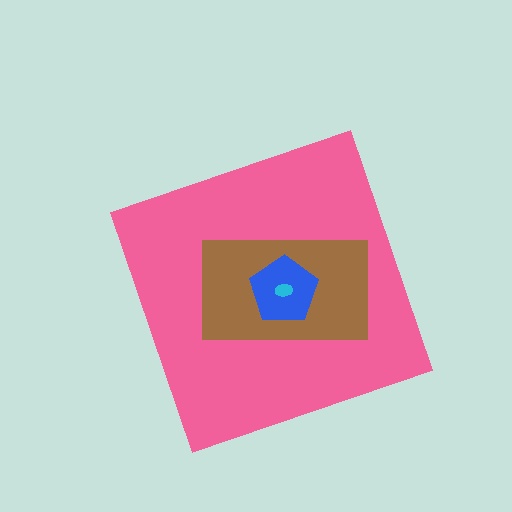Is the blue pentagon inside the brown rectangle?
Yes.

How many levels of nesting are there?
4.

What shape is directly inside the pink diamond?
The brown rectangle.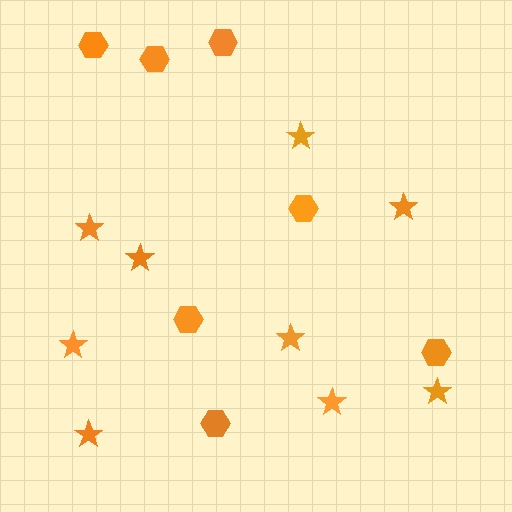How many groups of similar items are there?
There are 2 groups: one group of hexagons (7) and one group of stars (9).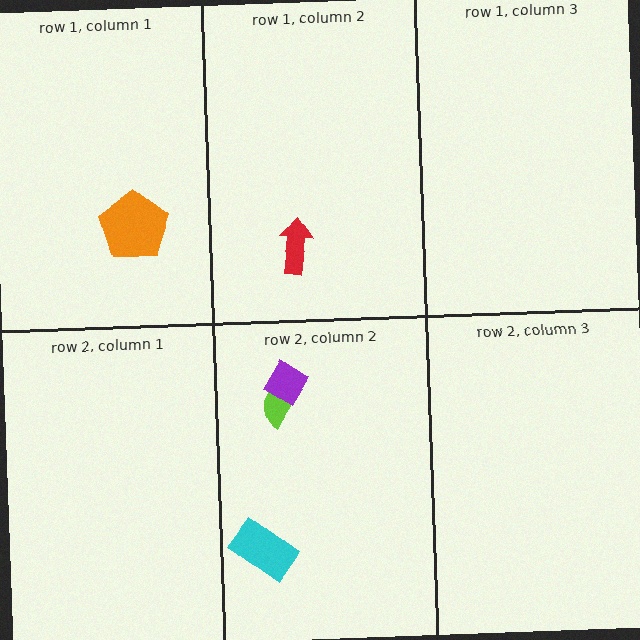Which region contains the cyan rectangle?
The row 2, column 2 region.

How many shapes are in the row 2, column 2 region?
3.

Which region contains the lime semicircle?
The row 2, column 2 region.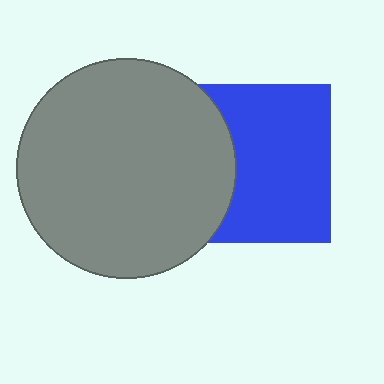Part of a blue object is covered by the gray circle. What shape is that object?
It is a square.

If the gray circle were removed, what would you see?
You would see the complete blue square.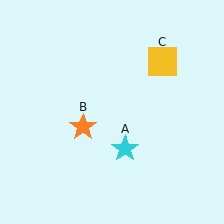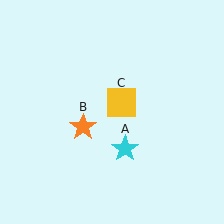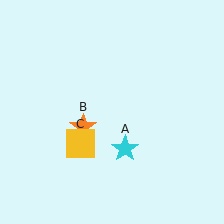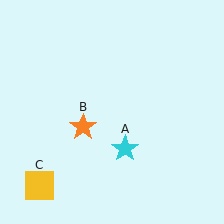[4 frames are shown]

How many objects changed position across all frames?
1 object changed position: yellow square (object C).